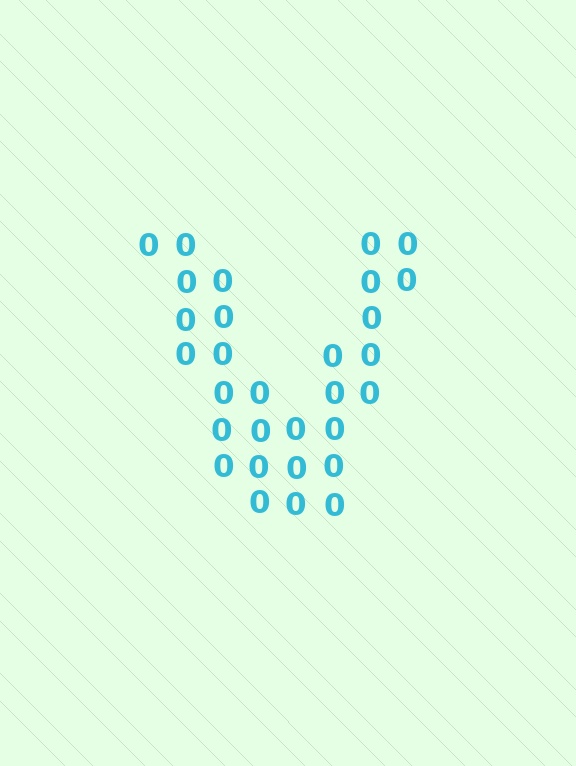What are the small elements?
The small elements are digit 0's.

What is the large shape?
The large shape is the letter V.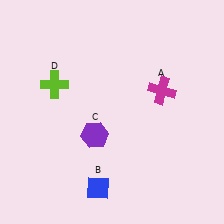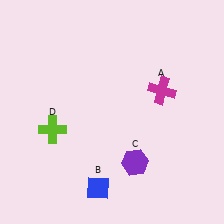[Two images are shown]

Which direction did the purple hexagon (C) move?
The purple hexagon (C) moved right.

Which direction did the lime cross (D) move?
The lime cross (D) moved down.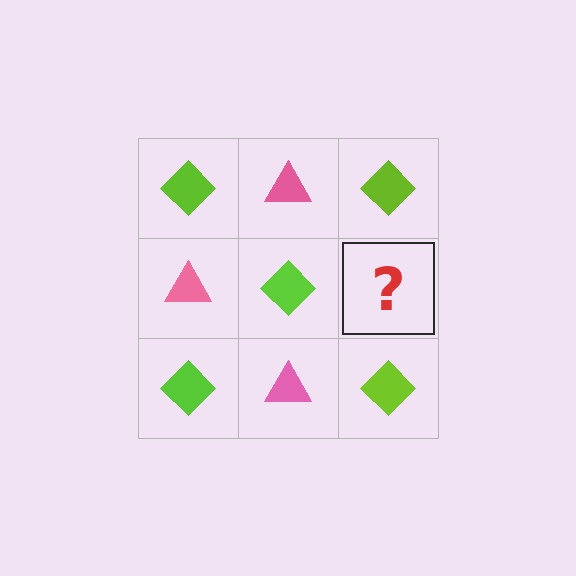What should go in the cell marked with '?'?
The missing cell should contain a pink triangle.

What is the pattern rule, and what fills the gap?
The rule is that it alternates lime diamond and pink triangle in a checkerboard pattern. The gap should be filled with a pink triangle.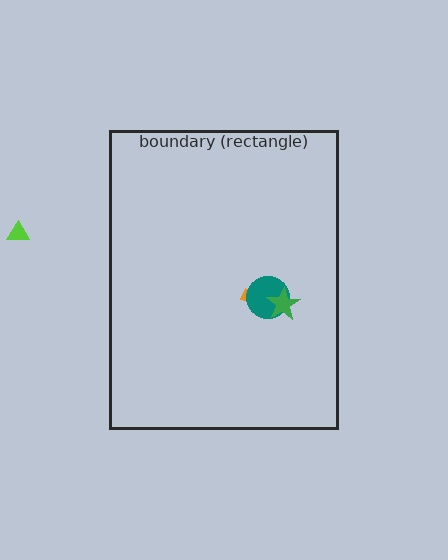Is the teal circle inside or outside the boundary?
Inside.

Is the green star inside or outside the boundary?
Inside.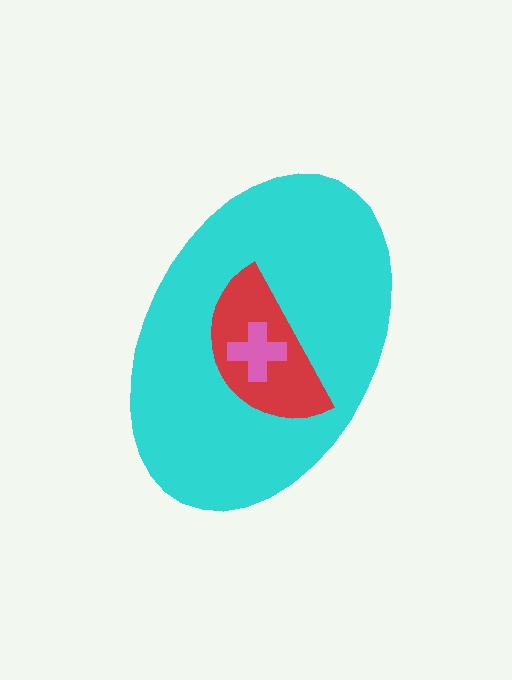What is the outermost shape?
The cyan ellipse.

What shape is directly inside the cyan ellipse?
The red semicircle.